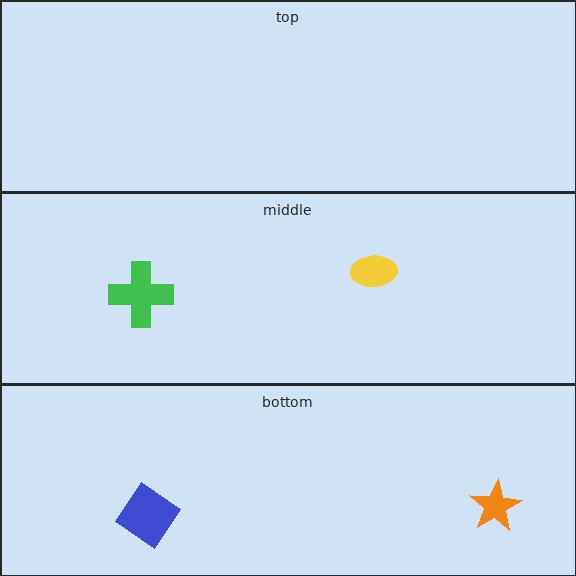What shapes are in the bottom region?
The orange star, the blue diamond.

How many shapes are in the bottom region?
2.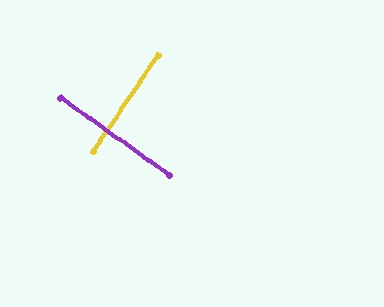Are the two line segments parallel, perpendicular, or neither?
Perpendicular — they meet at approximately 88°.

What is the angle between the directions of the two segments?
Approximately 88 degrees.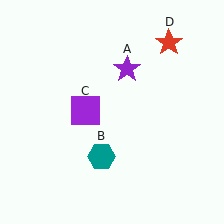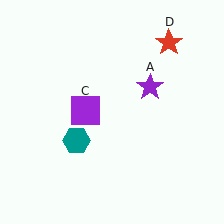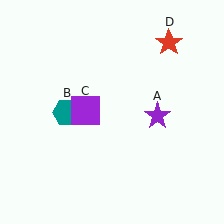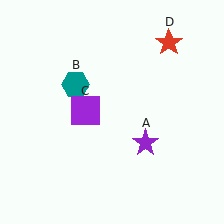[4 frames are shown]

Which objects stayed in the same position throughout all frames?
Purple square (object C) and red star (object D) remained stationary.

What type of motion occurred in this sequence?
The purple star (object A), teal hexagon (object B) rotated clockwise around the center of the scene.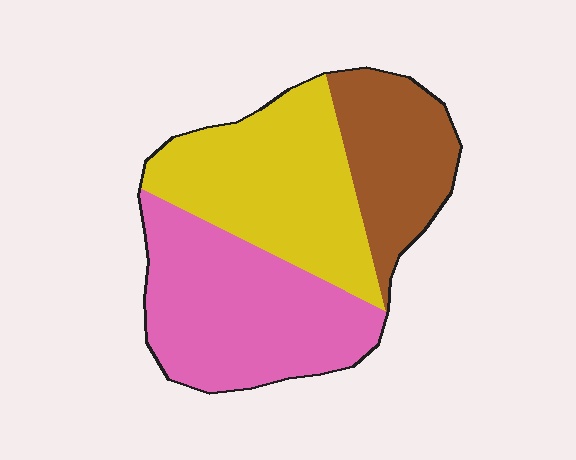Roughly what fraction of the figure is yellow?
Yellow takes up about three eighths (3/8) of the figure.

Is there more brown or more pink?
Pink.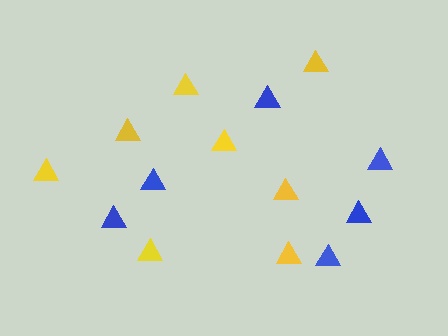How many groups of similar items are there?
There are 2 groups: one group of blue triangles (6) and one group of yellow triangles (8).